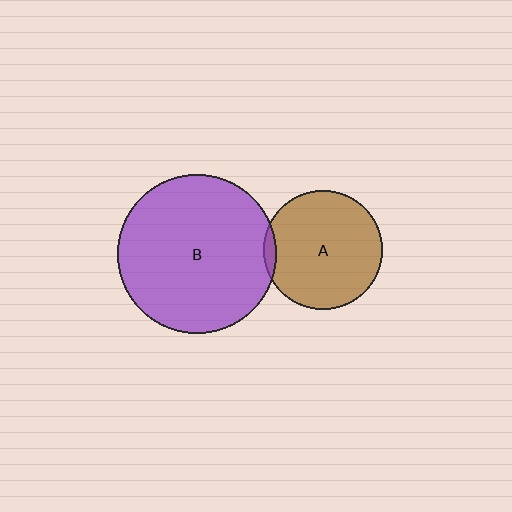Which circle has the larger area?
Circle B (purple).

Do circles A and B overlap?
Yes.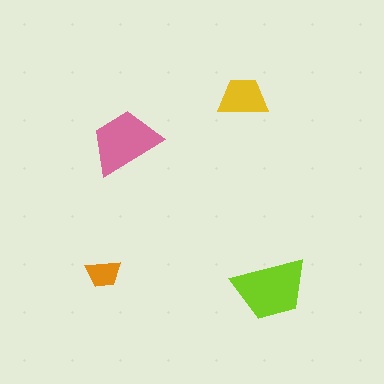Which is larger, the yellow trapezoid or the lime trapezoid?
The lime one.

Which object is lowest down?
The lime trapezoid is bottommost.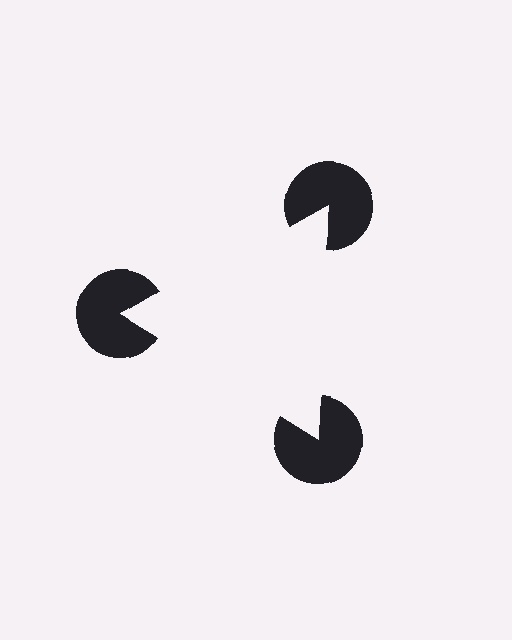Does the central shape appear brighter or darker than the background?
It typically appears slightly brighter than the background, even though no actual brightness change is drawn.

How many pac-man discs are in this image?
There are 3 — one at each vertex of the illusory triangle.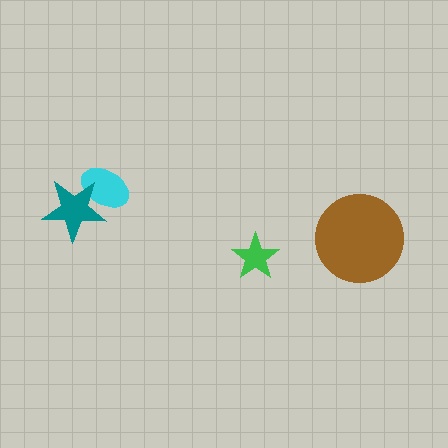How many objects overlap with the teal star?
1 object overlaps with the teal star.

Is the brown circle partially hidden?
No, no other shape covers it.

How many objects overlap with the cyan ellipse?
1 object overlaps with the cyan ellipse.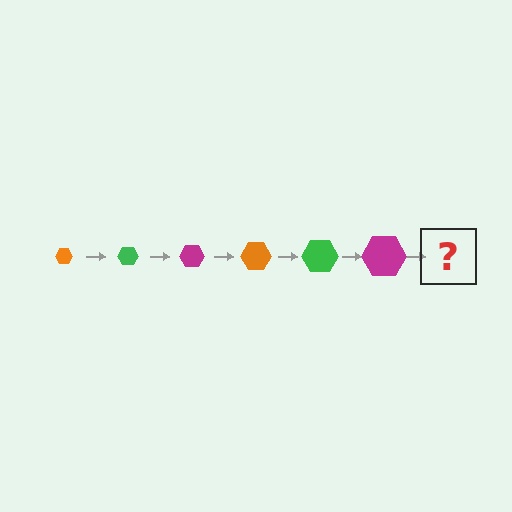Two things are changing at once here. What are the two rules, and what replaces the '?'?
The two rules are that the hexagon grows larger each step and the color cycles through orange, green, and magenta. The '?' should be an orange hexagon, larger than the previous one.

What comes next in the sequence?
The next element should be an orange hexagon, larger than the previous one.